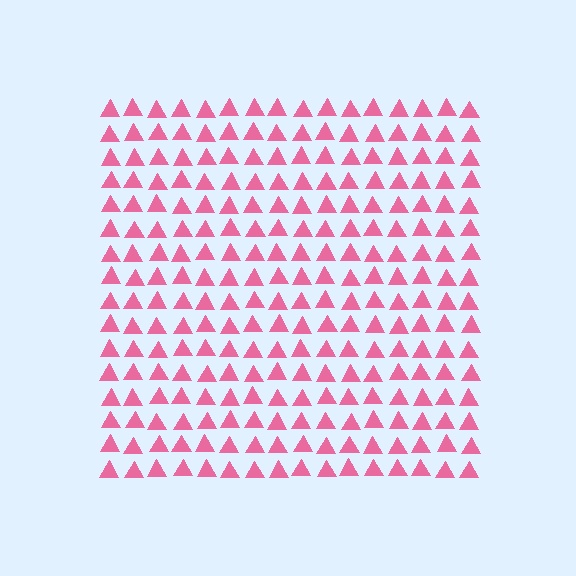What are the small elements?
The small elements are triangles.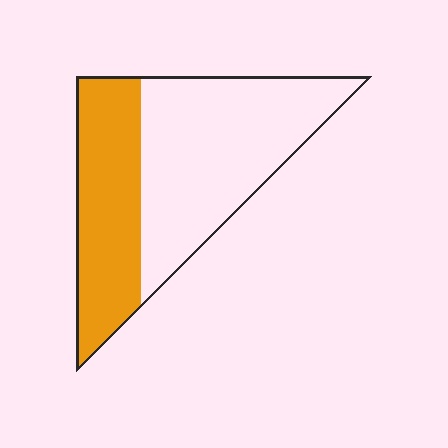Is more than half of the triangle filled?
No.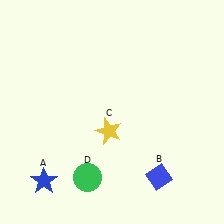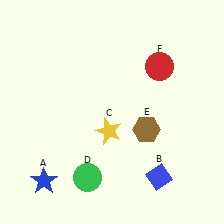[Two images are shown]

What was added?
A brown hexagon (E), a red circle (F) were added in Image 2.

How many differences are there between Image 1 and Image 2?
There are 2 differences between the two images.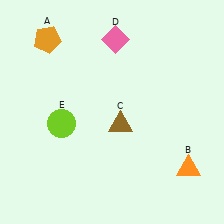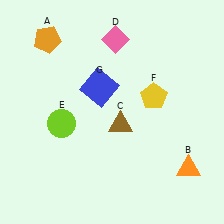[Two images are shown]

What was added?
A yellow pentagon (F), a blue square (G) were added in Image 2.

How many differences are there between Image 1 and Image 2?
There are 2 differences between the two images.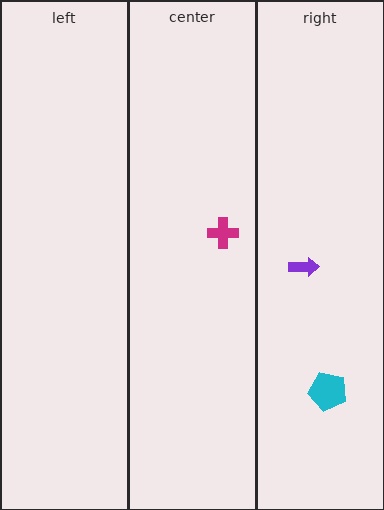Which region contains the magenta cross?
The center region.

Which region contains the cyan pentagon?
The right region.